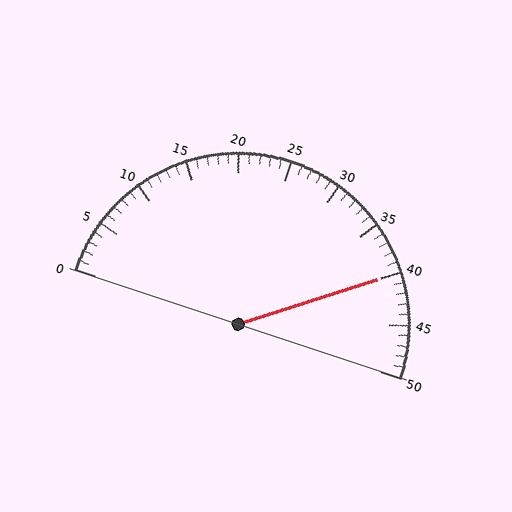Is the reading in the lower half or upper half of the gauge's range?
The reading is in the upper half of the range (0 to 50).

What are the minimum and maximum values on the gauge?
The gauge ranges from 0 to 50.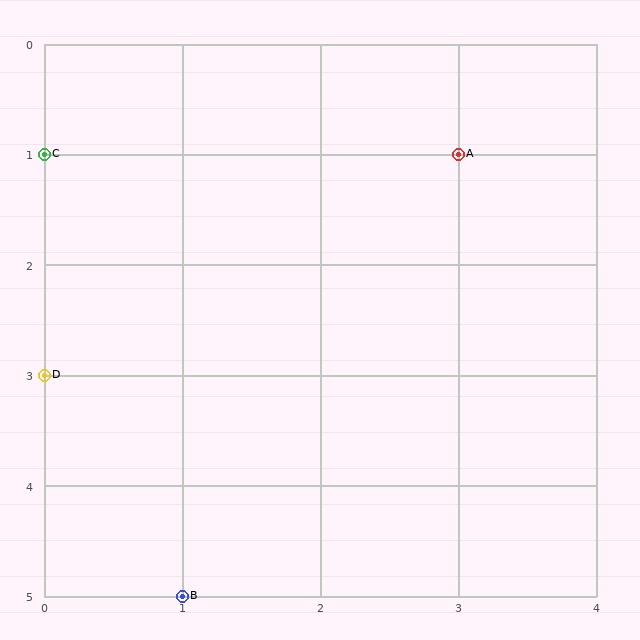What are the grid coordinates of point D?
Point D is at grid coordinates (0, 3).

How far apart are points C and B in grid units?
Points C and B are 1 column and 4 rows apart (about 4.1 grid units diagonally).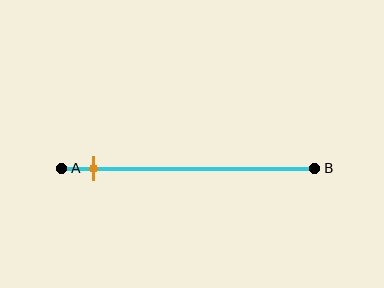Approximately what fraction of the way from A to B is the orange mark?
The orange mark is approximately 15% of the way from A to B.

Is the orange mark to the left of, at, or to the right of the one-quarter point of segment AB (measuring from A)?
The orange mark is to the left of the one-quarter point of segment AB.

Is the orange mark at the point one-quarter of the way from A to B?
No, the mark is at about 15% from A, not at the 25% one-quarter point.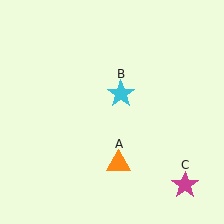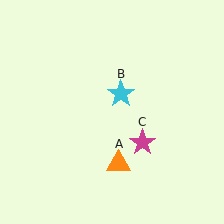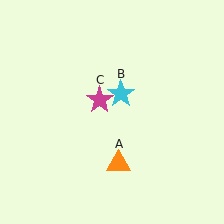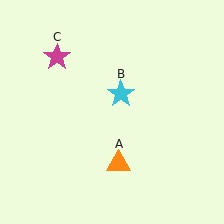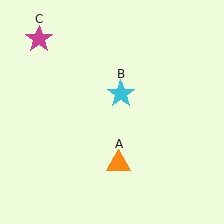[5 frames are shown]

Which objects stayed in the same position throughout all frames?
Orange triangle (object A) and cyan star (object B) remained stationary.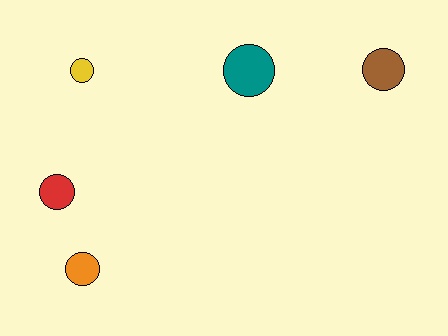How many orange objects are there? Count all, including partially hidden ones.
There is 1 orange object.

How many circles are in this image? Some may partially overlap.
There are 5 circles.